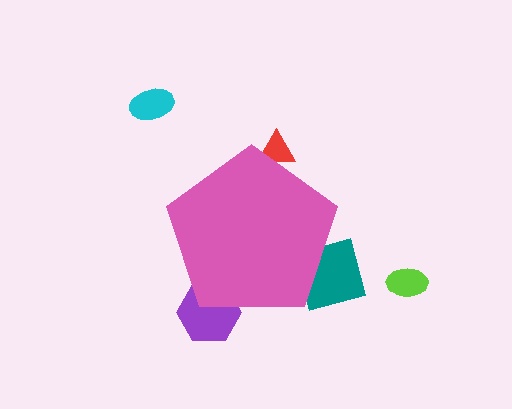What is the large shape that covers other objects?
A pink pentagon.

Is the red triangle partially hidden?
Yes, the red triangle is partially hidden behind the pink pentagon.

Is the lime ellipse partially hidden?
No, the lime ellipse is fully visible.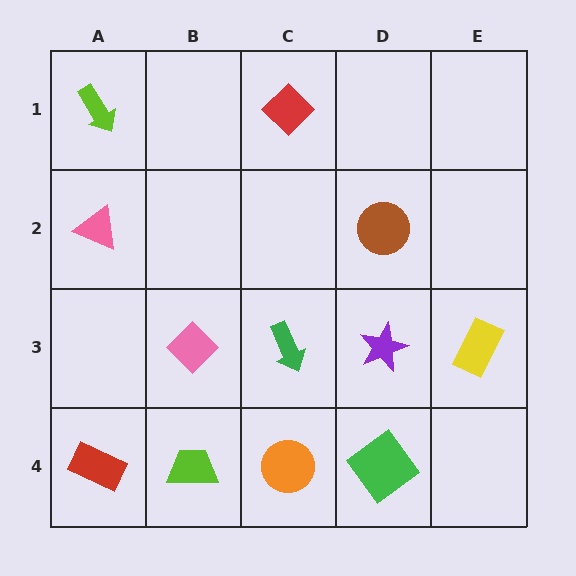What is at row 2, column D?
A brown circle.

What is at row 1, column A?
A lime arrow.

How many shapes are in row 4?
4 shapes.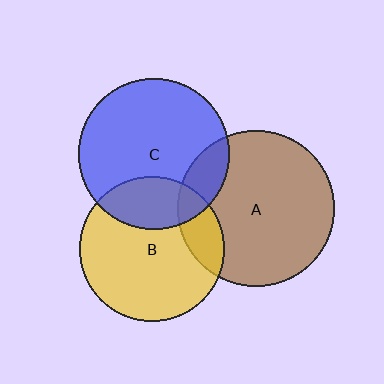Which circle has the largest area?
Circle A (brown).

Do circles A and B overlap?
Yes.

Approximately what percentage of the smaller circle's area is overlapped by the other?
Approximately 15%.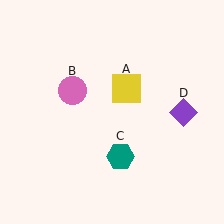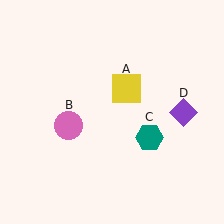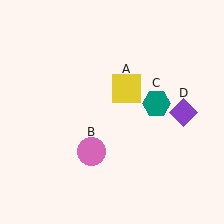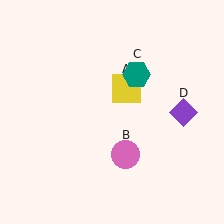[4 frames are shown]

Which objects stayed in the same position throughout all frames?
Yellow square (object A) and purple diamond (object D) remained stationary.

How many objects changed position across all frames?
2 objects changed position: pink circle (object B), teal hexagon (object C).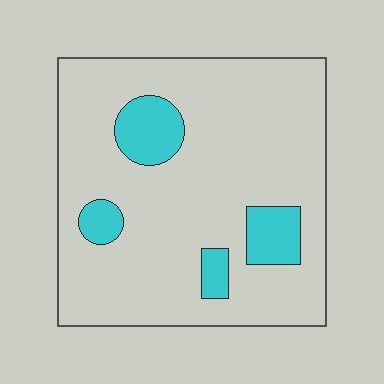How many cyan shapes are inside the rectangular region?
4.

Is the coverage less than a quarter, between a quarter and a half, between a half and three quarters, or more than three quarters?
Less than a quarter.